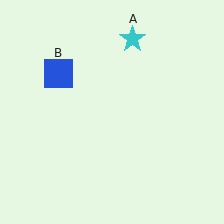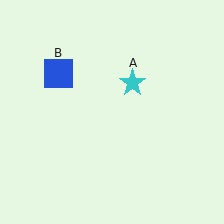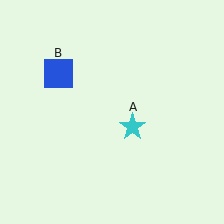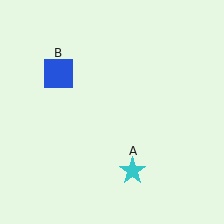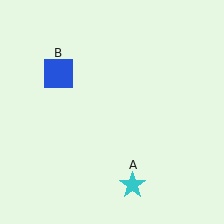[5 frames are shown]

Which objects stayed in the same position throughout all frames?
Blue square (object B) remained stationary.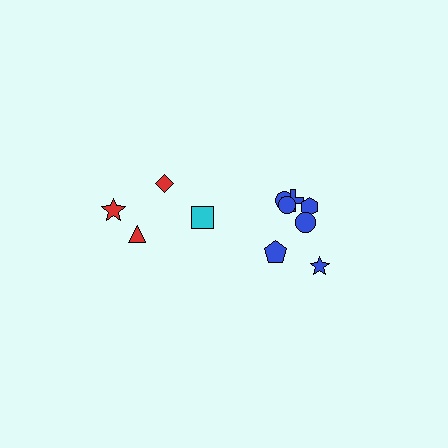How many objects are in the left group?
There are 4 objects.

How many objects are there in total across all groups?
There are 11 objects.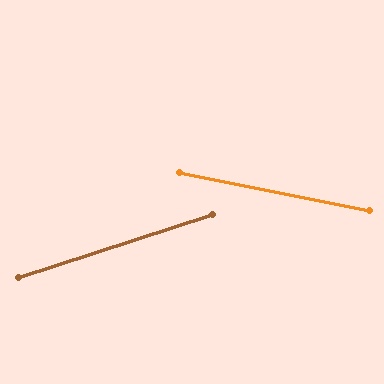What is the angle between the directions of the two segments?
Approximately 29 degrees.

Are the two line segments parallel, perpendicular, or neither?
Neither parallel nor perpendicular — they differ by about 29°.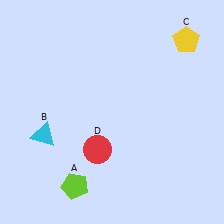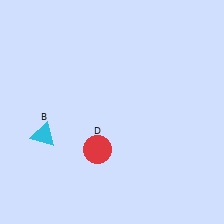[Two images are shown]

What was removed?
The yellow pentagon (C), the lime pentagon (A) were removed in Image 2.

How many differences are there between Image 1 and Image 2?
There are 2 differences between the two images.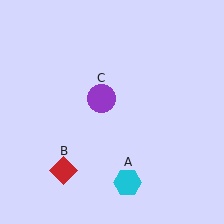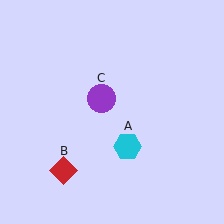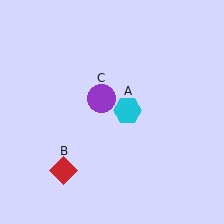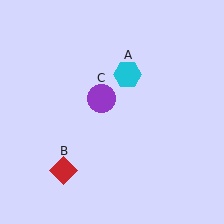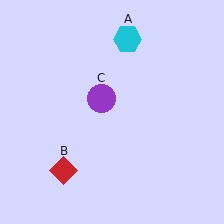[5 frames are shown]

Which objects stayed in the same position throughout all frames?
Red diamond (object B) and purple circle (object C) remained stationary.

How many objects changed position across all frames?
1 object changed position: cyan hexagon (object A).